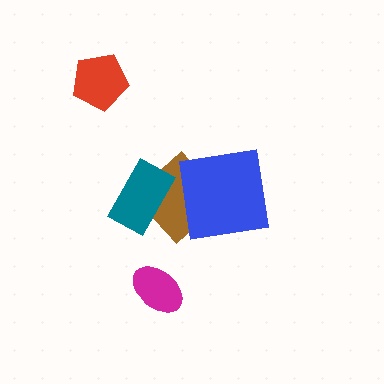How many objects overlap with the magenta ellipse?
0 objects overlap with the magenta ellipse.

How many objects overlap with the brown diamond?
2 objects overlap with the brown diamond.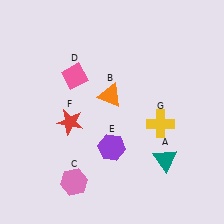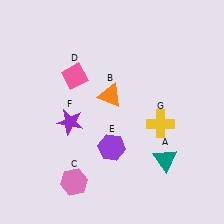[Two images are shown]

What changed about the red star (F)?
In Image 1, F is red. In Image 2, it changed to purple.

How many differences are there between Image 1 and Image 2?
There is 1 difference between the two images.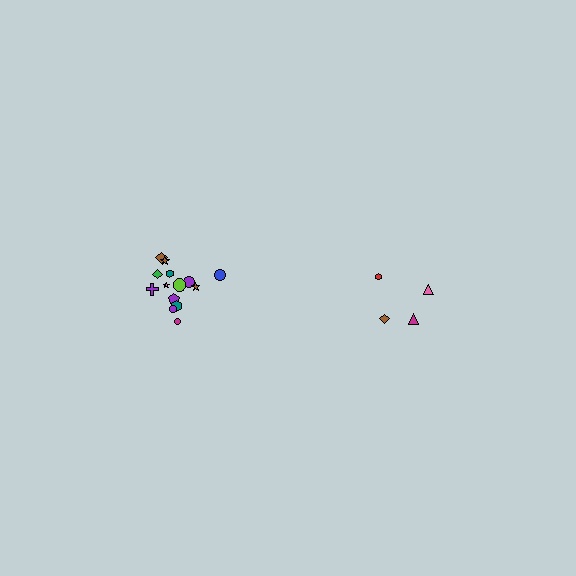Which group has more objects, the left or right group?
The left group.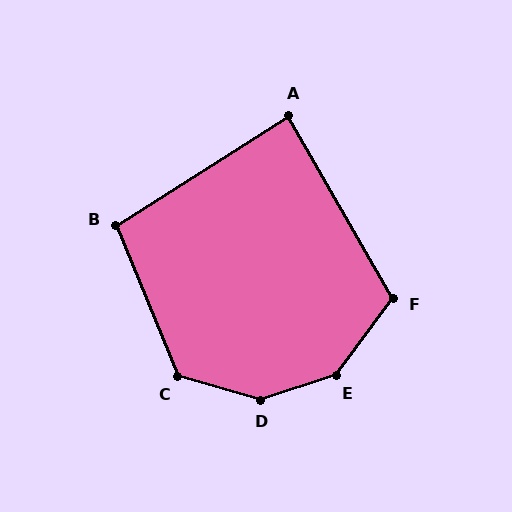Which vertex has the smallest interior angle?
A, at approximately 88 degrees.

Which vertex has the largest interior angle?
D, at approximately 147 degrees.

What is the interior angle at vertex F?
Approximately 113 degrees (obtuse).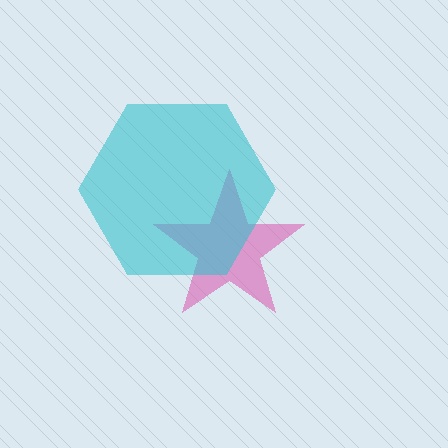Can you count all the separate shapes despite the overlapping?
Yes, there are 2 separate shapes.